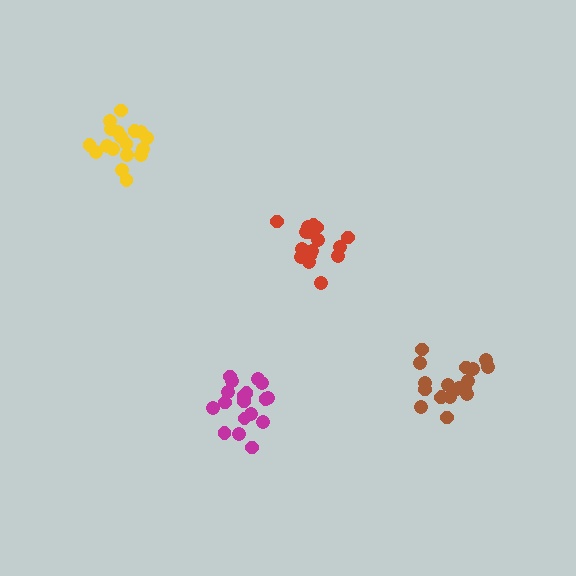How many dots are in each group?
Group 1: 16 dots, Group 2: 18 dots, Group 3: 19 dots, Group 4: 19 dots (72 total).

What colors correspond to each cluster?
The clusters are colored: red, yellow, magenta, brown.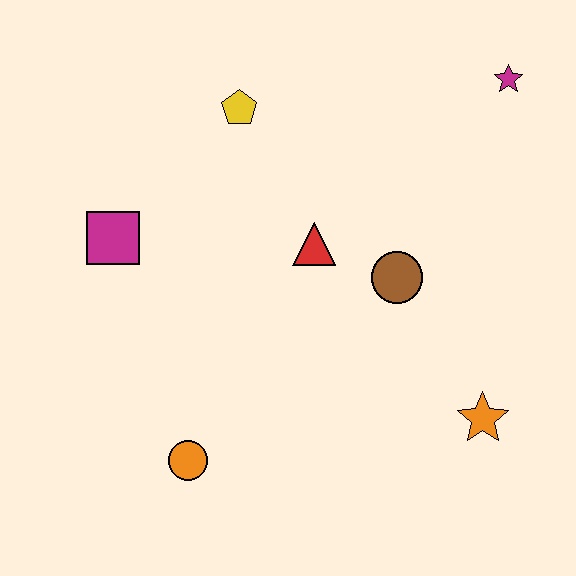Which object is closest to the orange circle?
The magenta square is closest to the orange circle.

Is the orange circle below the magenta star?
Yes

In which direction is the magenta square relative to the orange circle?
The magenta square is above the orange circle.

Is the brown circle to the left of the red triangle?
No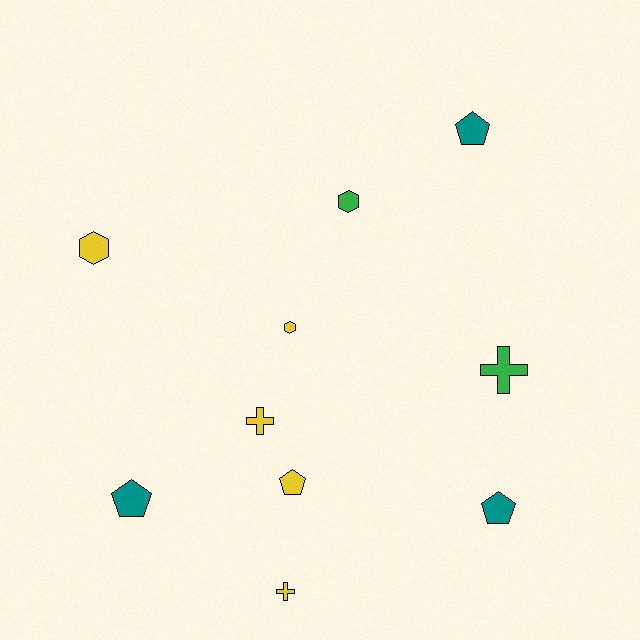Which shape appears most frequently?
Pentagon, with 4 objects.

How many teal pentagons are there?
There are 3 teal pentagons.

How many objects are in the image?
There are 10 objects.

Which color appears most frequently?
Yellow, with 5 objects.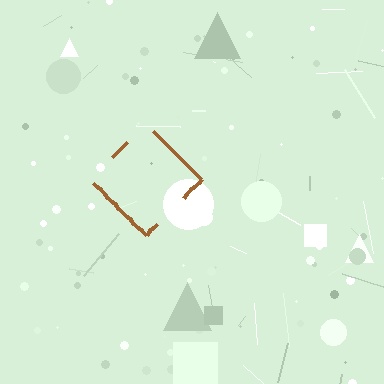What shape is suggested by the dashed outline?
The dashed outline suggests a diamond.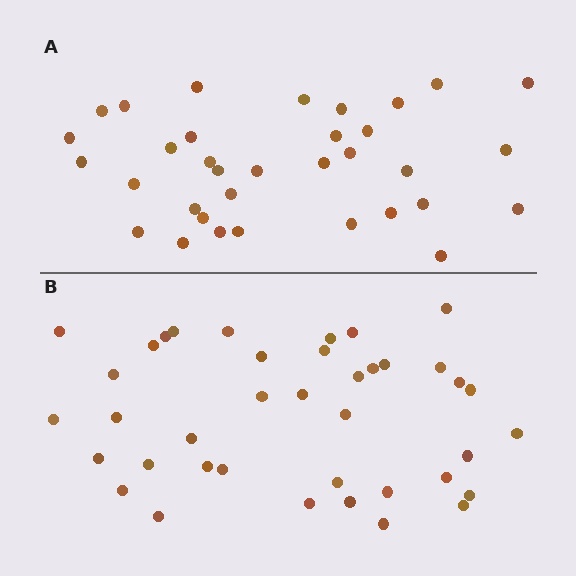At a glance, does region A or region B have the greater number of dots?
Region B (the bottom region) has more dots.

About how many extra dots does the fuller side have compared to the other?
Region B has about 5 more dots than region A.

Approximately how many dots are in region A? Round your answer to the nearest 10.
About 30 dots. (The exact count is 34, which rounds to 30.)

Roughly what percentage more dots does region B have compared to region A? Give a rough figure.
About 15% more.